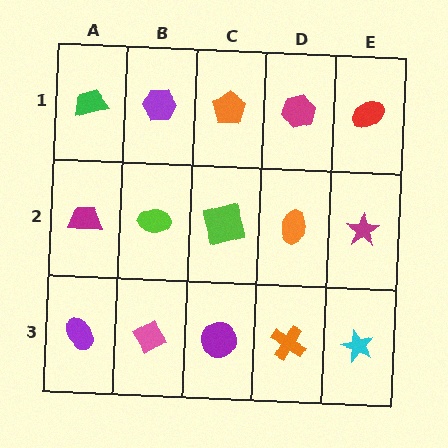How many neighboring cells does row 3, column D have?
3.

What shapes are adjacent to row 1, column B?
A lime ellipse (row 2, column B), a green trapezoid (row 1, column A), an orange pentagon (row 1, column C).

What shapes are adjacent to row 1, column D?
An orange ellipse (row 2, column D), an orange pentagon (row 1, column C), a red ellipse (row 1, column E).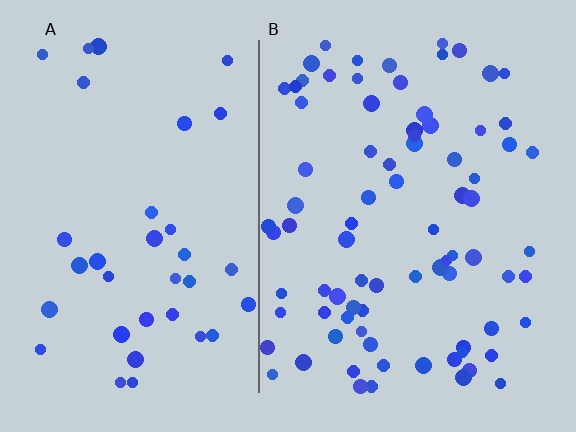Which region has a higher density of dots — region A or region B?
B (the right).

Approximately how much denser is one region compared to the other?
Approximately 2.2× — region B over region A.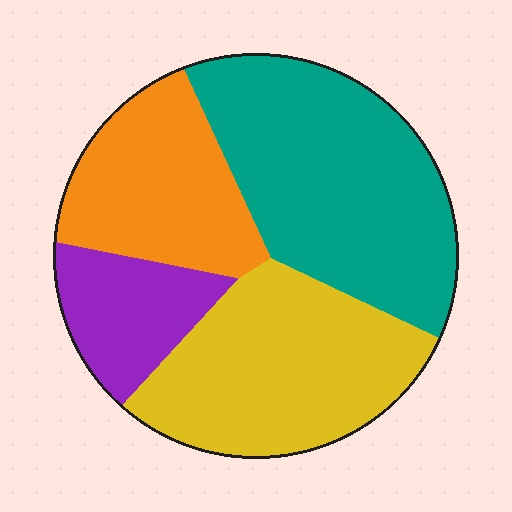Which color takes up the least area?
Purple, at roughly 15%.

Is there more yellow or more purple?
Yellow.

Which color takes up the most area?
Teal, at roughly 35%.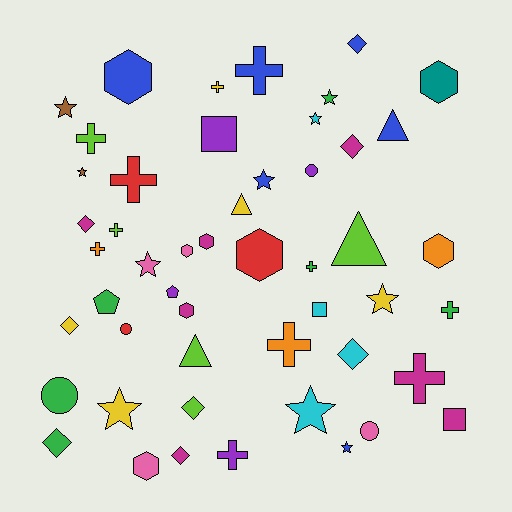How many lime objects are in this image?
There are 5 lime objects.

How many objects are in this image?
There are 50 objects.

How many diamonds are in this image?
There are 8 diamonds.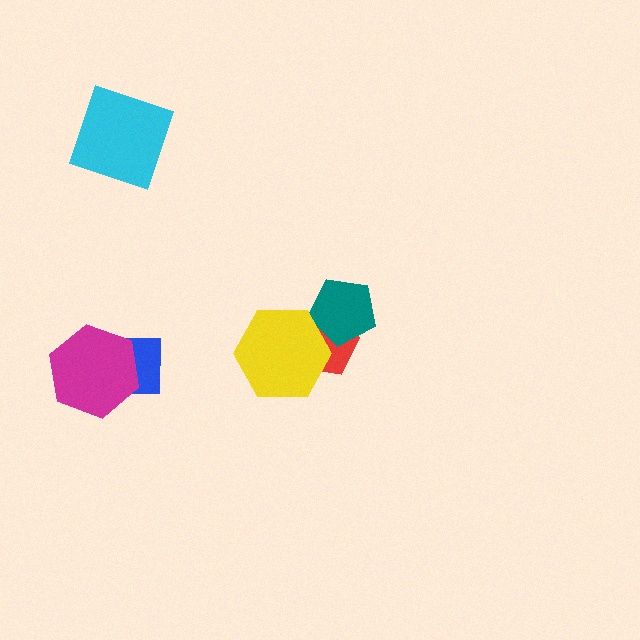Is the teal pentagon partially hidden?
Yes, it is partially covered by another shape.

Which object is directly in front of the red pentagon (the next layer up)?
The teal pentagon is directly in front of the red pentagon.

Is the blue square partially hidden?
Yes, it is partially covered by another shape.